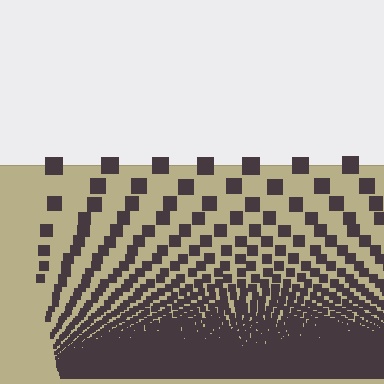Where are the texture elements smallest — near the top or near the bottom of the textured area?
Near the bottom.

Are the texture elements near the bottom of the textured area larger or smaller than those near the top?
Smaller. The gradient is inverted — elements near the bottom are smaller and denser.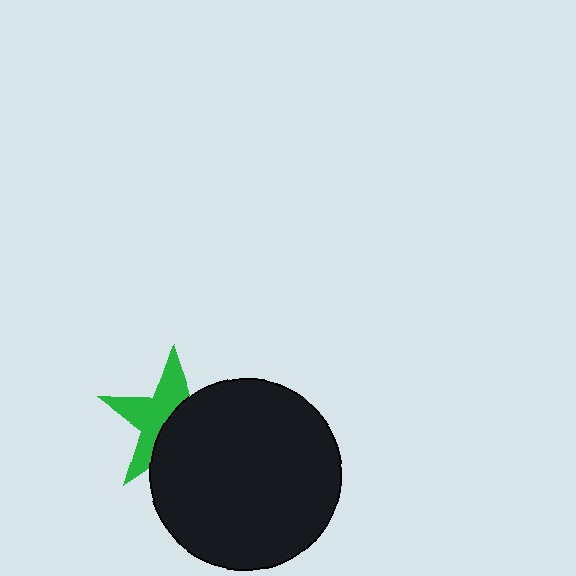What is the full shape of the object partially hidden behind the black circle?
The partially hidden object is a green star.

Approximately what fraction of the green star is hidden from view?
Roughly 51% of the green star is hidden behind the black circle.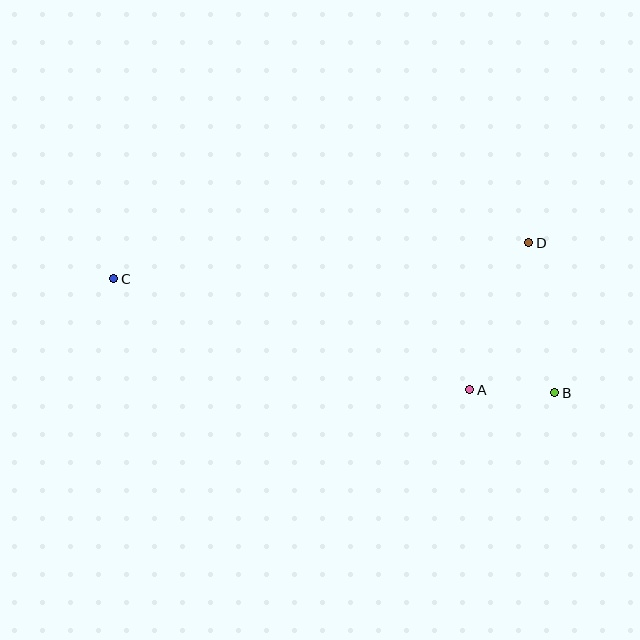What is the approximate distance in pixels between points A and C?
The distance between A and C is approximately 373 pixels.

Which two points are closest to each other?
Points A and B are closest to each other.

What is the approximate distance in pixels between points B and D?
The distance between B and D is approximately 152 pixels.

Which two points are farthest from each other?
Points B and C are farthest from each other.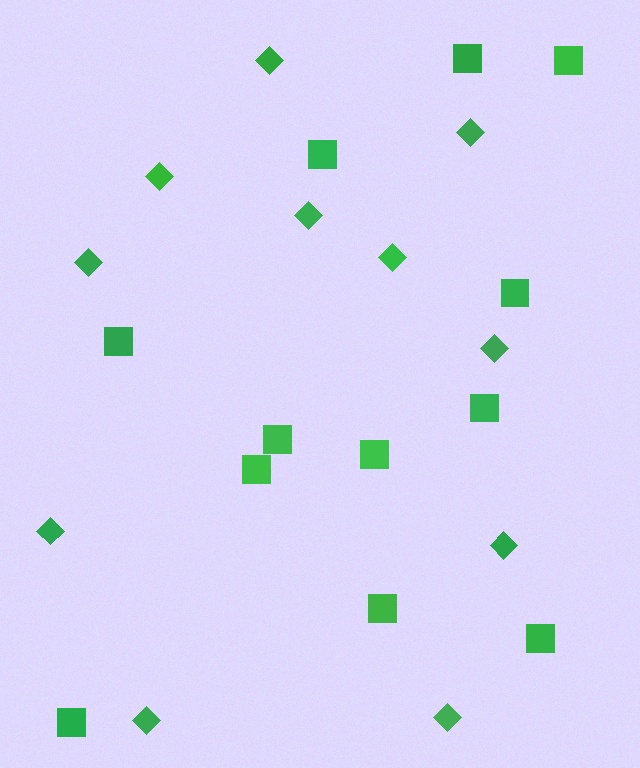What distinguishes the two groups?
There are 2 groups: one group of squares (12) and one group of diamonds (11).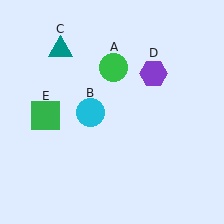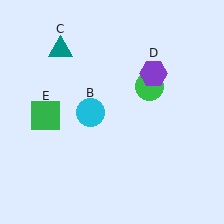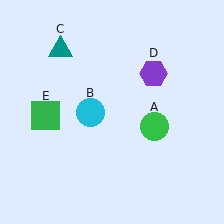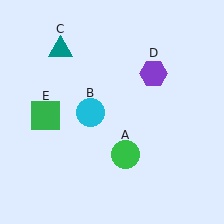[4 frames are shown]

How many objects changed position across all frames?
1 object changed position: green circle (object A).